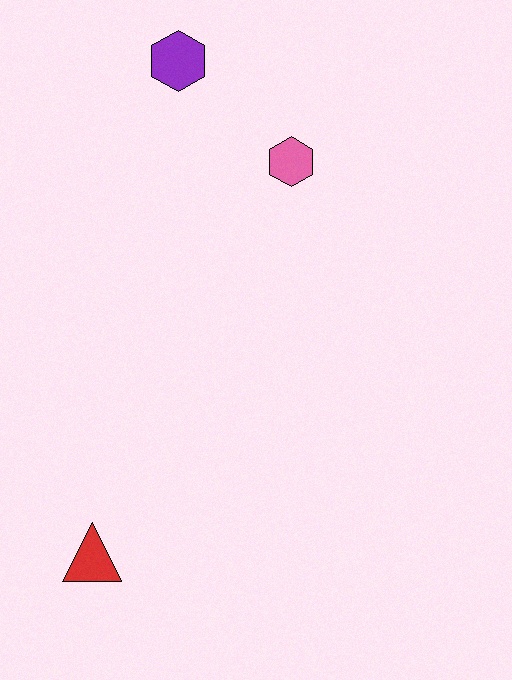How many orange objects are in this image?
There are no orange objects.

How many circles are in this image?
There are no circles.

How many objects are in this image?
There are 3 objects.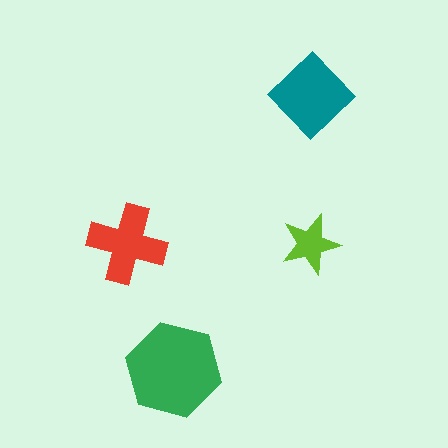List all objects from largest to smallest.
The green hexagon, the teal diamond, the red cross, the lime star.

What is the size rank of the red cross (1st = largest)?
3rd.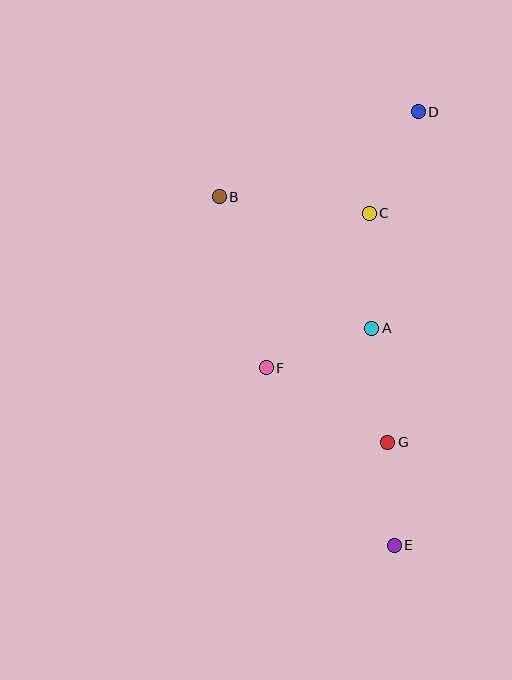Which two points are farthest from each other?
Points D and E are farthest from each other.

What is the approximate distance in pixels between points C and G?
The distance between C and G is approximately 230 pixels.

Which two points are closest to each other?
Points E and G are closest to each other.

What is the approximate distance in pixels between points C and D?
The distance between C and D is approximately 113 pixels.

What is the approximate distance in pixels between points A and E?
The distance between A and E is approximately 218 pixels.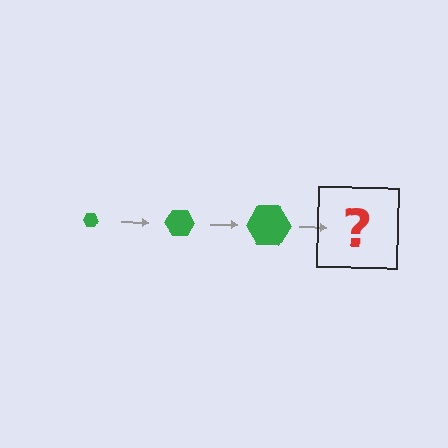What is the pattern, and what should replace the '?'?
The pattern is that the hexagon gets progressively larger each step. The '?' should be a green hexagon, larger than the previous one.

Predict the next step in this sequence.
The next step is a green hexagon, larger than the previous one.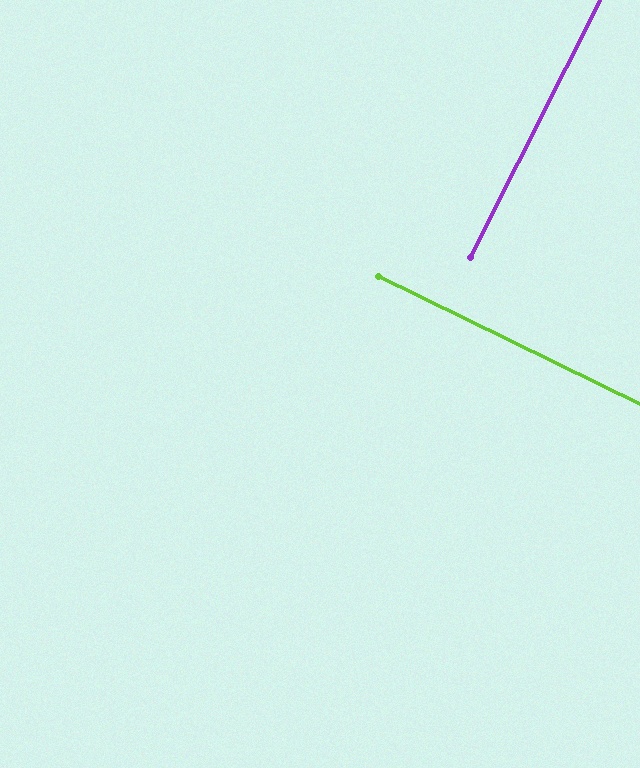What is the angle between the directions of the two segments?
Approximately 90 degrees.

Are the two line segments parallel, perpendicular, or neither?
Perpendicular — they meet at approximately 90°.